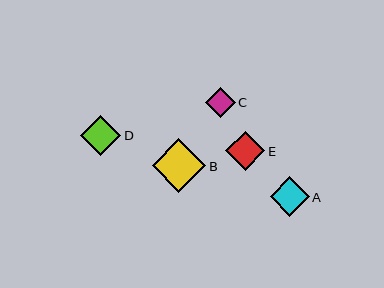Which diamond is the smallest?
Diamond C is the smallest with a size of approximately 30 pixels.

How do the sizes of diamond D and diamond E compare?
Diamond D and diamond E are approximately the same size.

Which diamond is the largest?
Diamond B is the largest with a size of approximately 54 pixels.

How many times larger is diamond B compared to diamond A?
Diamond B is approximately 1.4 times the size of diamond A.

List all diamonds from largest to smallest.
From largest to smallest: B, D, E, A, C.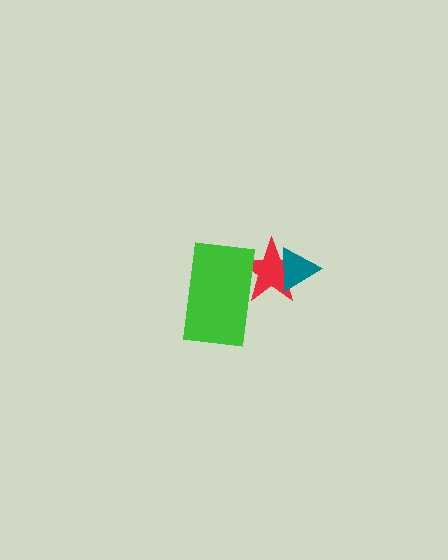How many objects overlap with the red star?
2 objects overlap with the red star.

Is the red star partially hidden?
Yes, it is partially covered by another shape.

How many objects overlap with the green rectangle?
1 object overlaps with the green rectangle.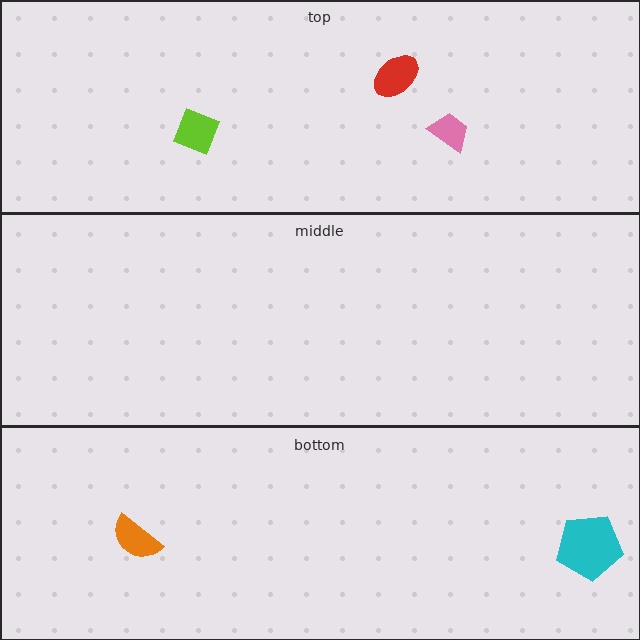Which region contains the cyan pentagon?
The bottom region.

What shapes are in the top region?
The red ellipse, the lime diamond, the pink trapezoid.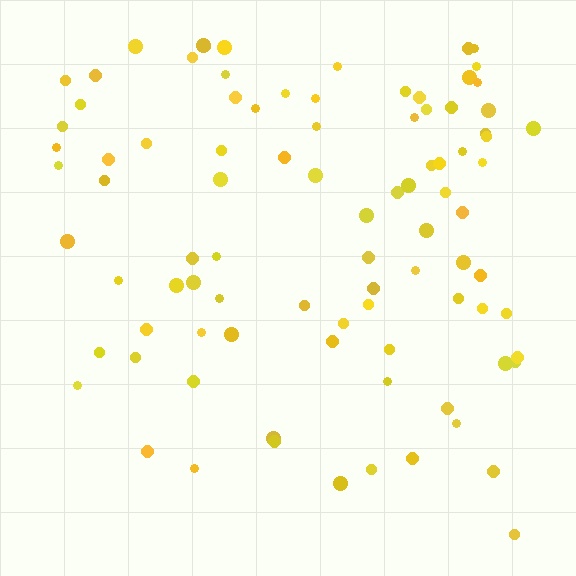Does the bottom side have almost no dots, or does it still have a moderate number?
Still a moderate number, just noticeably fewer than the top.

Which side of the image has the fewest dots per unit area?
The bottom.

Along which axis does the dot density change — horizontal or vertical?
Vertical.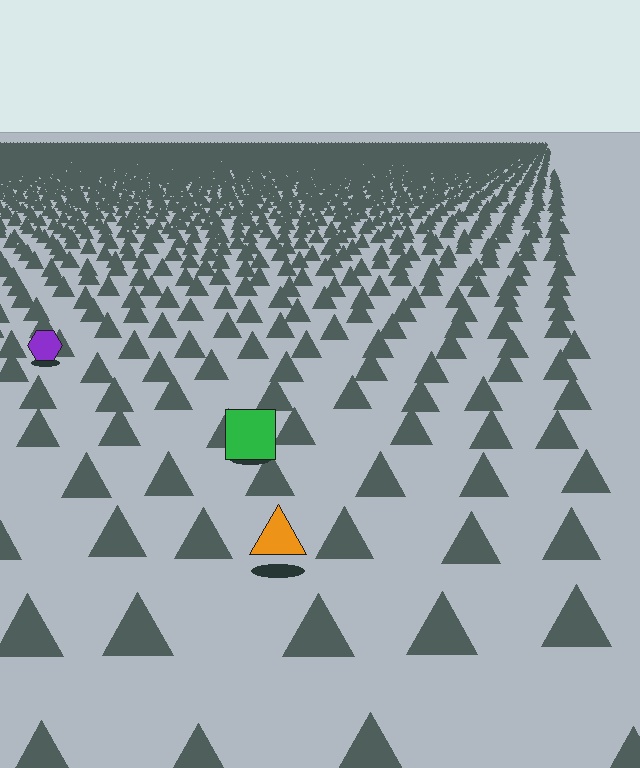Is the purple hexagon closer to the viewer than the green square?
No. The green square is closer — you can tell from the texture gradient: the ground texture is coarser near it.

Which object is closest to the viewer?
The orange triangle is closest. The texture marks near it are larger and more spread out.